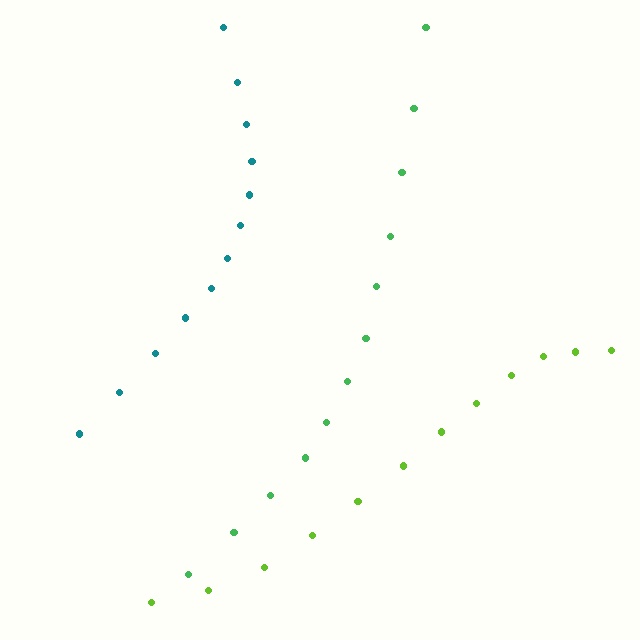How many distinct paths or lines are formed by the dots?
There are 3 distinct paths.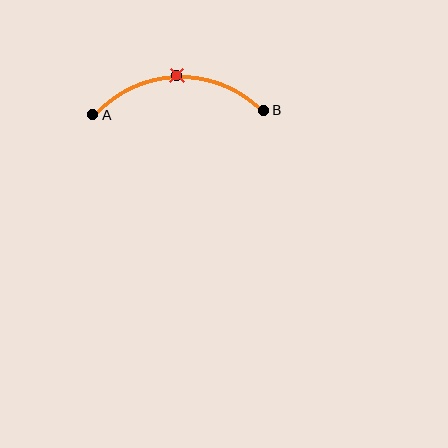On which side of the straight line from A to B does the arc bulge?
The arc bulges above the straight line connecting A and B.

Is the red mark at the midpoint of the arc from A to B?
Yes. The red mark lies on the arc at equal arc-length from both A and B — it is the arc midpoint.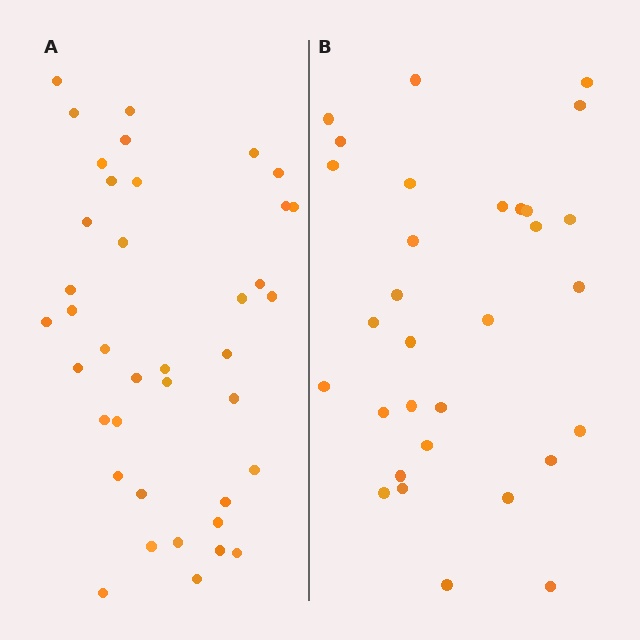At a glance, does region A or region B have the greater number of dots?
Region A (the left region) has more dots.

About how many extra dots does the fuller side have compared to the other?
Region A has roughly 8 or so more dots than region B.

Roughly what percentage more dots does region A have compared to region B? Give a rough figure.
About 25% more.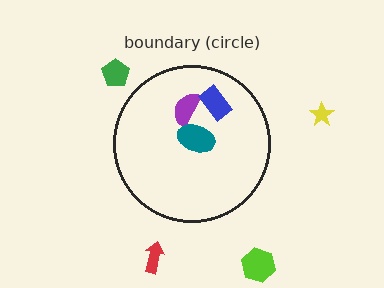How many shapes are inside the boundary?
3 inside, 4 outside.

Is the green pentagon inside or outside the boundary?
Outside.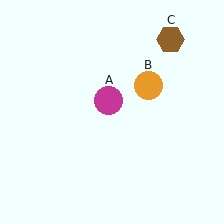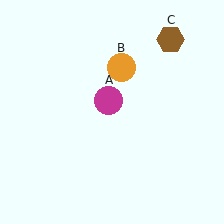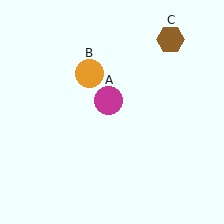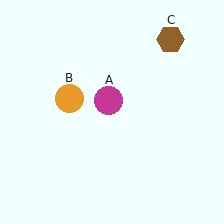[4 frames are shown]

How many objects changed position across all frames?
1 object changed position: orange circle (object B).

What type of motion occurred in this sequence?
The orange circle (object B) rotated counterclockwise around the center of the scene.